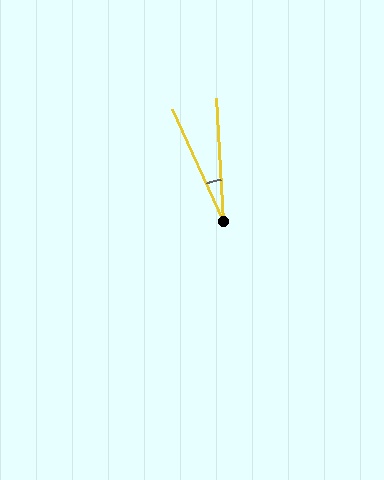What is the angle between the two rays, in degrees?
Approximately 21 degrees.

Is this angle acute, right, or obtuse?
It is acute.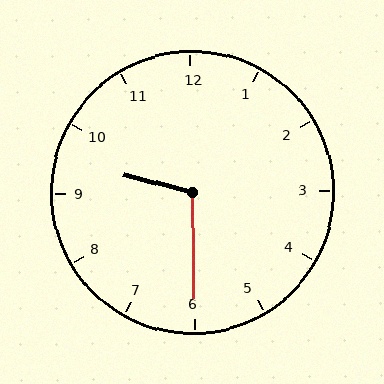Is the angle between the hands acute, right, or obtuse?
It is obtuse.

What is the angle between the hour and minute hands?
Approximately 105 degrees.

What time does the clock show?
9:30.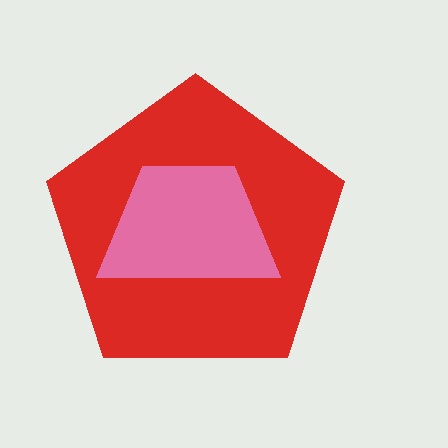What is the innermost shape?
The pink trapezoid.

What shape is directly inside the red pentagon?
The pink trapezoid.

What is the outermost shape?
The red pentagon.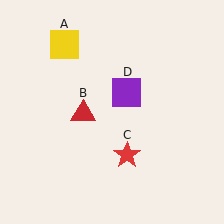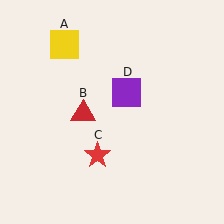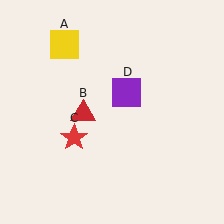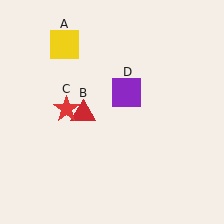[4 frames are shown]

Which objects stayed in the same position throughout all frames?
Yellow square (object A) and red triangle (object B) and purple square (object D) remained stationary.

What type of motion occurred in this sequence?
The red star (object C) rotated clockwise around the center of the scene.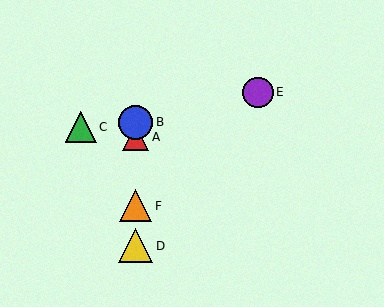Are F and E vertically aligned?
No, F is at x≈136 and E is at x≈258.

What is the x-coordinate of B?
Object B is at x≈136.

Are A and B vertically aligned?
Yes, both are at x≈136.